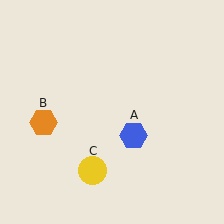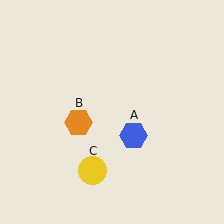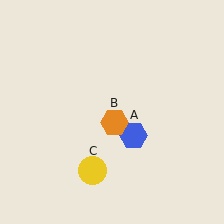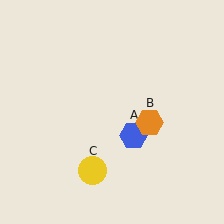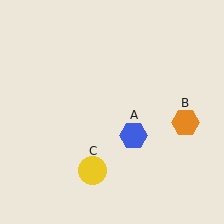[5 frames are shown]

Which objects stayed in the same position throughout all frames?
Blue hexagon (object A) and yellow circle (object C) remained stationary.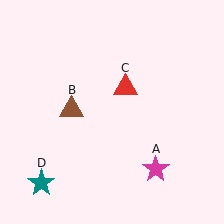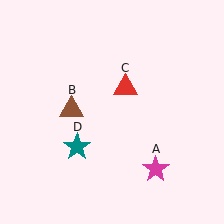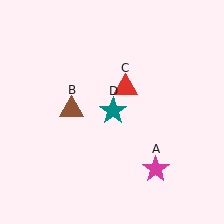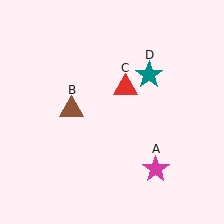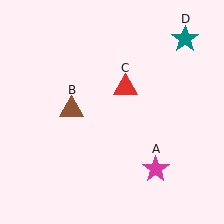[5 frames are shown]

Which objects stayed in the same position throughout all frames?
Magenta star (object A) and brown triangle (object B) and red triangle (object C) remained stationary.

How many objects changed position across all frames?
1 object changed position: teal star (object D).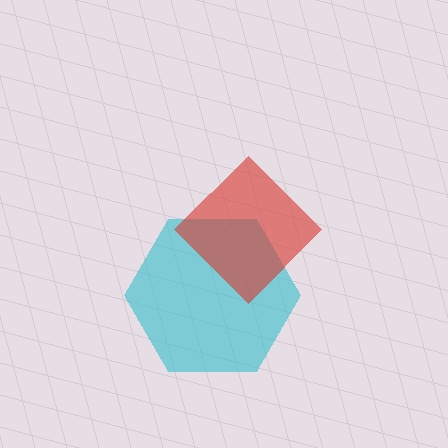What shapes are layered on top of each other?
The layered shapes are: a cyan hexagon, a red diamond.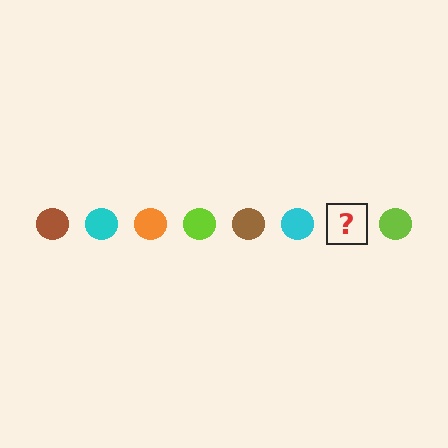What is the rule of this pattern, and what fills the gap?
The rule is that the pattern cycles through brown, cyan, orange, lime circles. The gap should be filled with an orange circle.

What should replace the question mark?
The question mark should be replaced with an orange circle.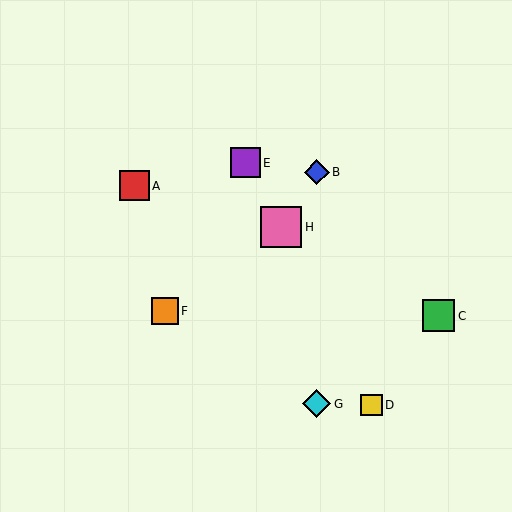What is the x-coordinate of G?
Object G is at x≈317.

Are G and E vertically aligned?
No, G is at x≈317 and E is at x≈245.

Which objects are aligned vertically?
Objects B, G are aligned vertically.